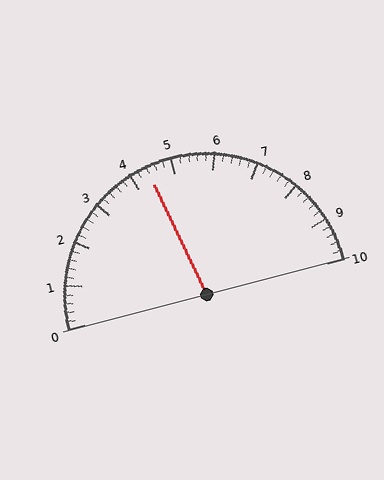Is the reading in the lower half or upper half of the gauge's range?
The reading is in the lower half of the range (0 to 10).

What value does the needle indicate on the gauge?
The needle indicates approximately 4.4.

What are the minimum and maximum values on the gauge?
The gauge ranges from 0 to 10.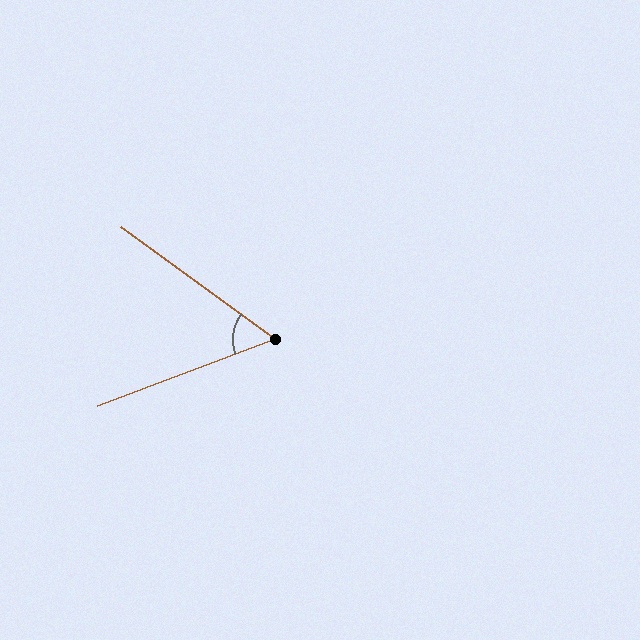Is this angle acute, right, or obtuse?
It is acute.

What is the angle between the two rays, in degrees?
Approximately 57 degrees.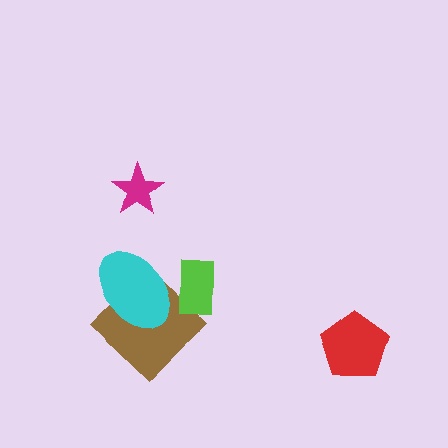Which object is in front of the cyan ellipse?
The lime rectangle is in front of the cyan ellipse.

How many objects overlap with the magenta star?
0 objects overlap with the magenta star.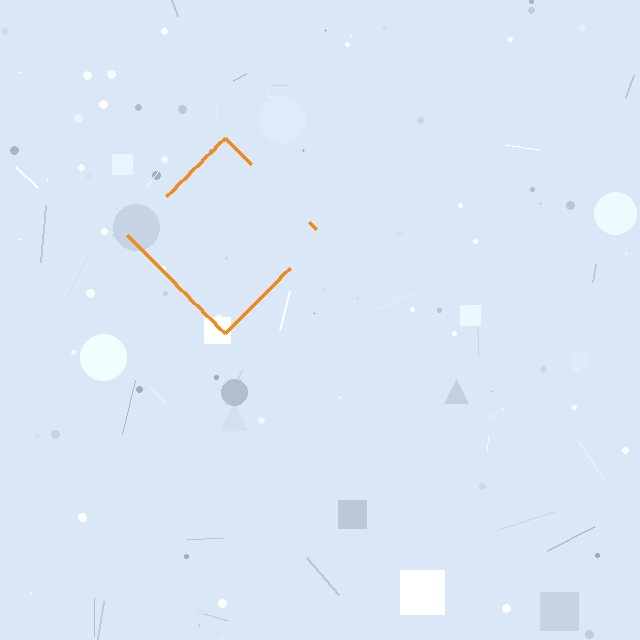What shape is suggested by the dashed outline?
The dashed outline suggests a diamond.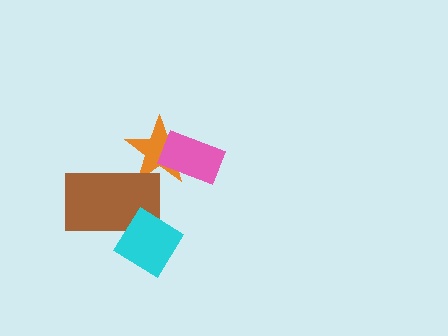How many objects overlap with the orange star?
2 objects overlap with the orange star.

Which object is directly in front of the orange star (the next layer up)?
The brown rectangle is directly in front of the orange star.